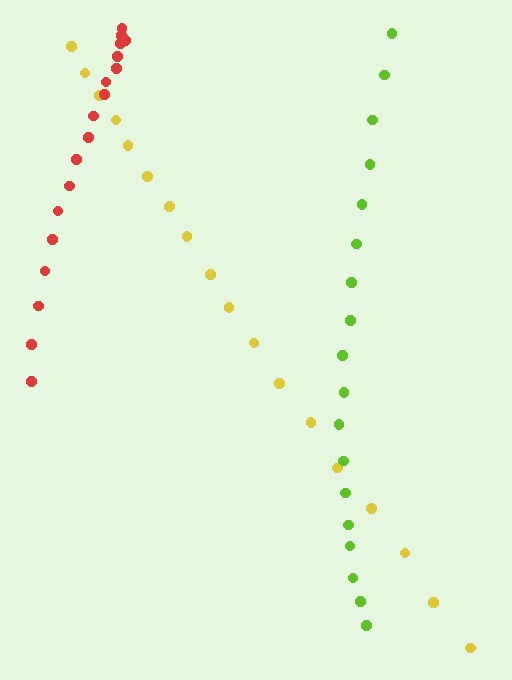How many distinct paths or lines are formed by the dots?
There are 3 distinct paths.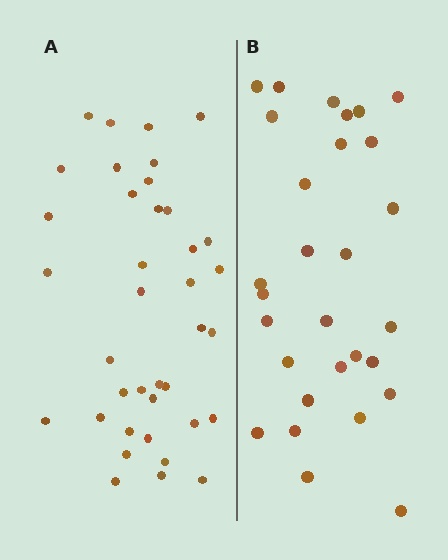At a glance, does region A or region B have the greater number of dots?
Region A (the left region) has more dots.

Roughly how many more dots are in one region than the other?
Region A has roughly 8 or so more dots than region B.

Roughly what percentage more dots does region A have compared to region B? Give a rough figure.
About 30% more.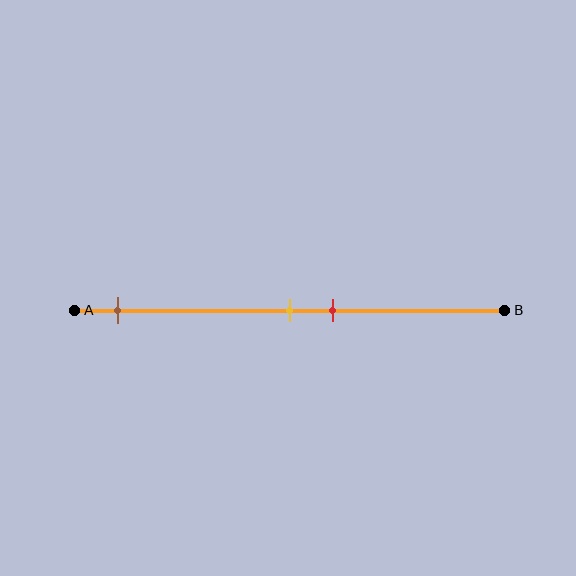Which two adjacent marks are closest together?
The yellow and red marks are the closest adjacent pair.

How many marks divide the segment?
There are 3 marks dividing the segment.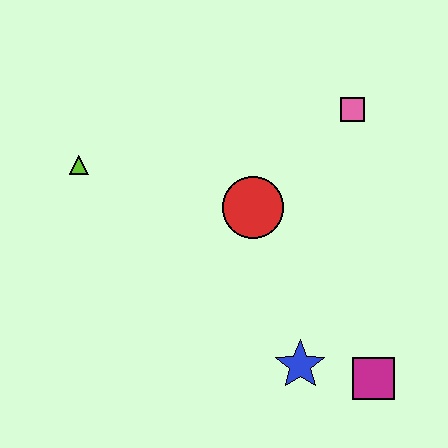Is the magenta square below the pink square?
Yes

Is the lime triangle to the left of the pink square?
Yes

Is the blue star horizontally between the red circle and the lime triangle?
No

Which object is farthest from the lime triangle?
The magenta square is farthest from the lime triangle.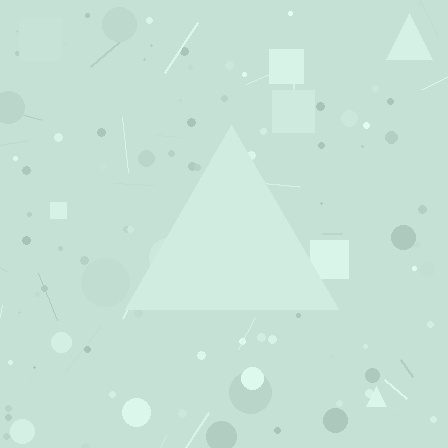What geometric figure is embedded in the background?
A triangle is embedded in the background.